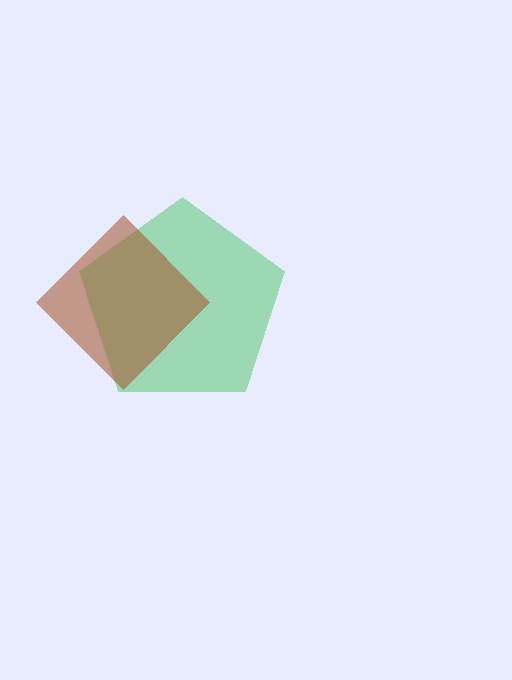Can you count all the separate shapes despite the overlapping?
Yes, there are 2 separate shapes.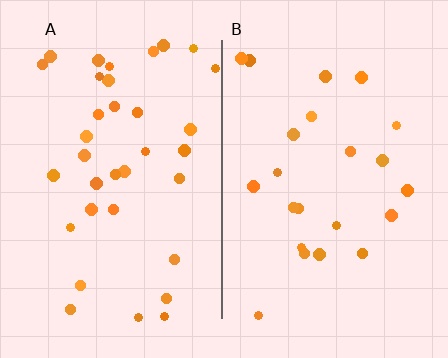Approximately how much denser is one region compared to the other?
Approximately 1.6× — region A over region B.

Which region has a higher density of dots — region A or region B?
A (the left).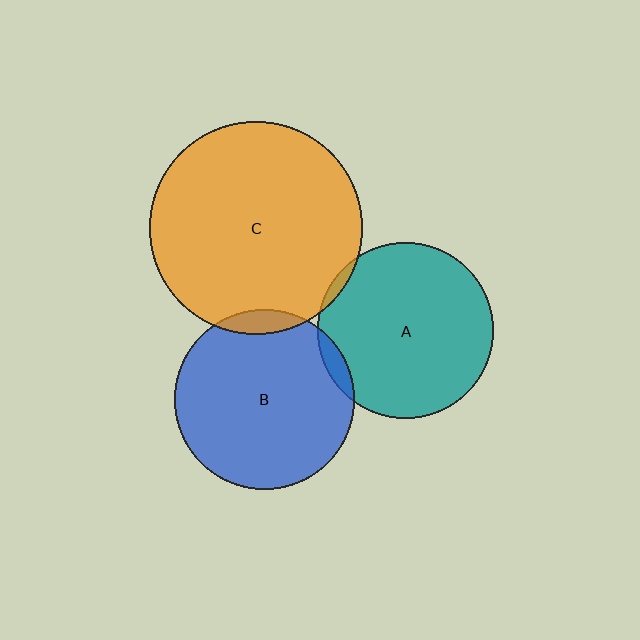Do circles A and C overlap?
Yes.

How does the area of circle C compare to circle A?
Approximately 1.5 times.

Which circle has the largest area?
Circle C (orange).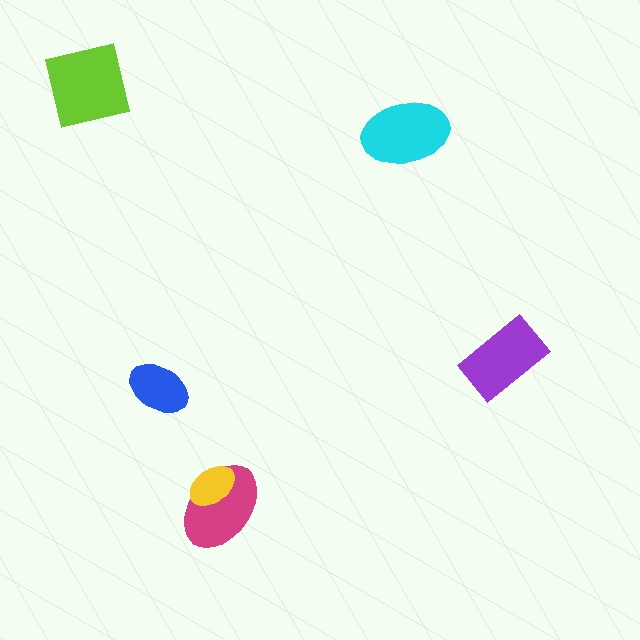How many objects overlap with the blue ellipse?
0 objects overlap with the blue ellipse.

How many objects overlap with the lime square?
0 objects overlap with the lime square.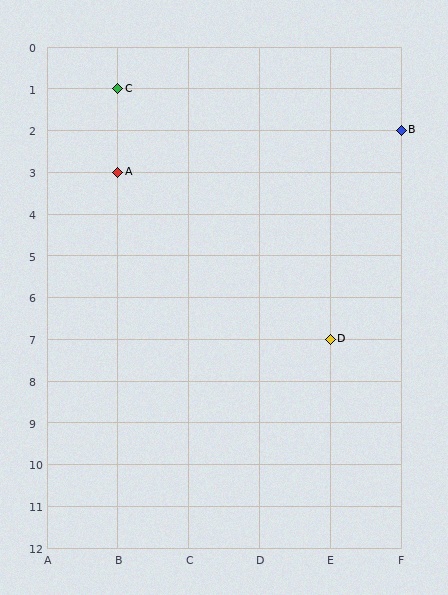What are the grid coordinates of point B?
Point B is at grid coordinates (F, 2).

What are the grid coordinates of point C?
Point C is at grid coordinates (B, 1).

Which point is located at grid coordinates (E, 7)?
Point D is at (E, 7).